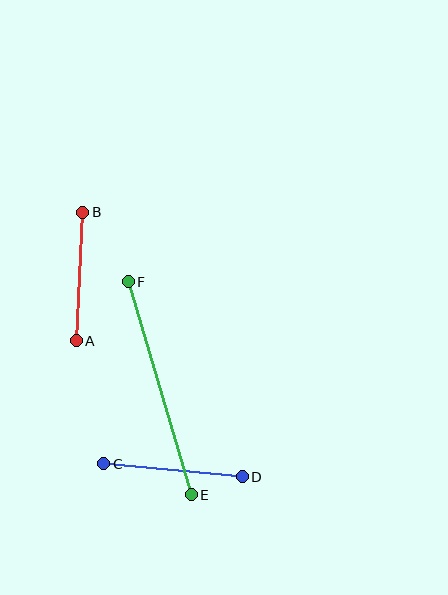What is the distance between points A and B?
The distance is approximately 129 pixels.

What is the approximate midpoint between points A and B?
The midpoint is at approximately (79, 277) pixels.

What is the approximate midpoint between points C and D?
The midpoint is at approximately (173, 470) pixels.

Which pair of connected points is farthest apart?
Points E and F are farthest apart.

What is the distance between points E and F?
The distance is approximately 222 pixels.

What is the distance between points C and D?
The distance is approximately 139 pixels.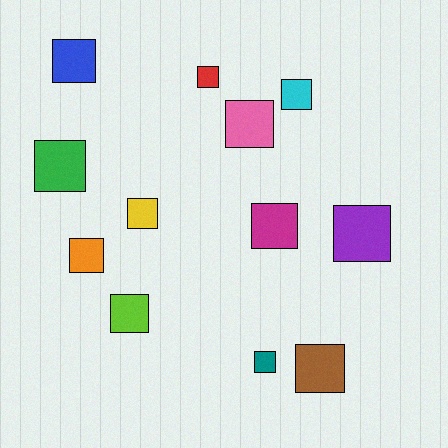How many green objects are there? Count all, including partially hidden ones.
There is 1 green object.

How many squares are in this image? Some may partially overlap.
There are 12 squares.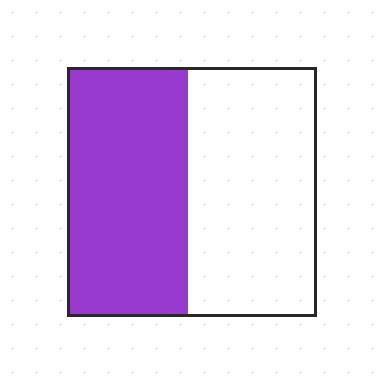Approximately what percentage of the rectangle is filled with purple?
Approximately 50%.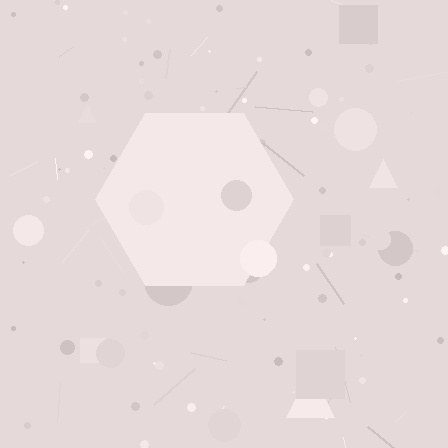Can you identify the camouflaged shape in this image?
The camouflaged shape is a hexagon.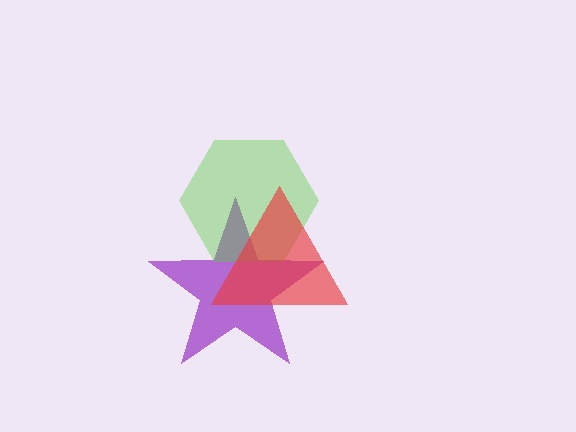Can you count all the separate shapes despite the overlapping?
Yes, there are 3 separate shapes.